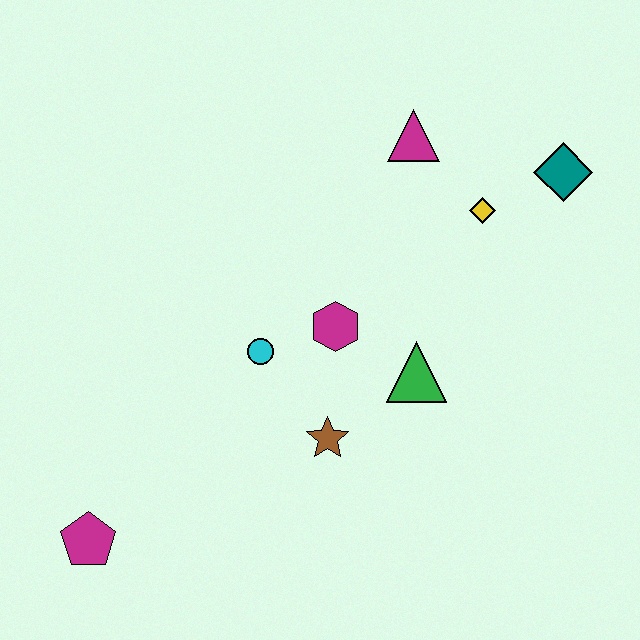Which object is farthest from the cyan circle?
The teal diamond is farthest from the cyan circle.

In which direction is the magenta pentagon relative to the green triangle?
The magenta pentagon is to the left of the green triangle.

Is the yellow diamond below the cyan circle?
No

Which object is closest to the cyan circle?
The magenta hexagon is closest to the cyan circle.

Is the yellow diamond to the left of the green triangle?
No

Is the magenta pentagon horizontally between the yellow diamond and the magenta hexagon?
No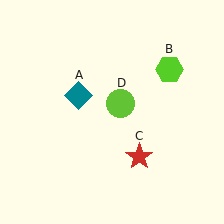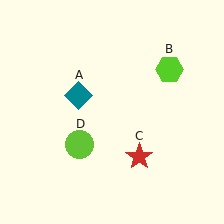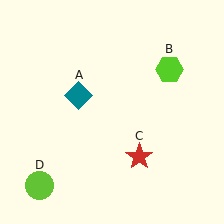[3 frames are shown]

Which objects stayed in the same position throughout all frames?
Teal diamond (object A) and lime hexagon (object B) and red star (object C) remained stationary.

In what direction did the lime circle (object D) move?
The lime circle (object D) moved down and to the left.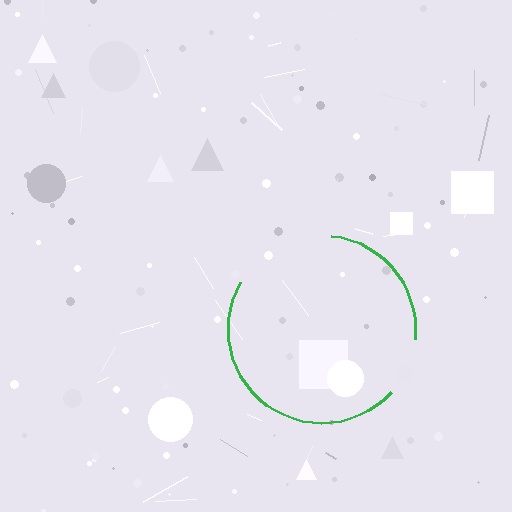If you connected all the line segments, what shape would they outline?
They would outline a circle.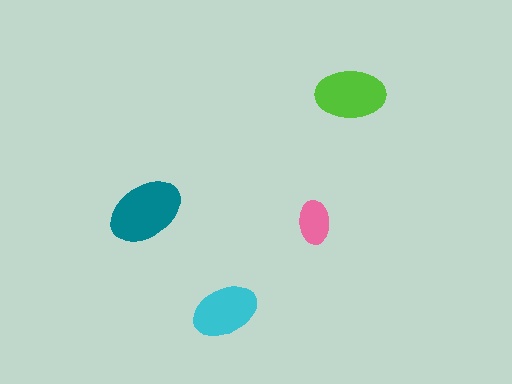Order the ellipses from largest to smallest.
the teal one, the lime one, the cyan one, the pink one.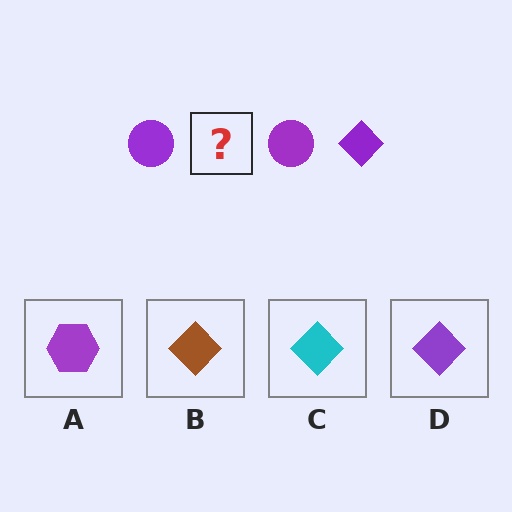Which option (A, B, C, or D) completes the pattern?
D.